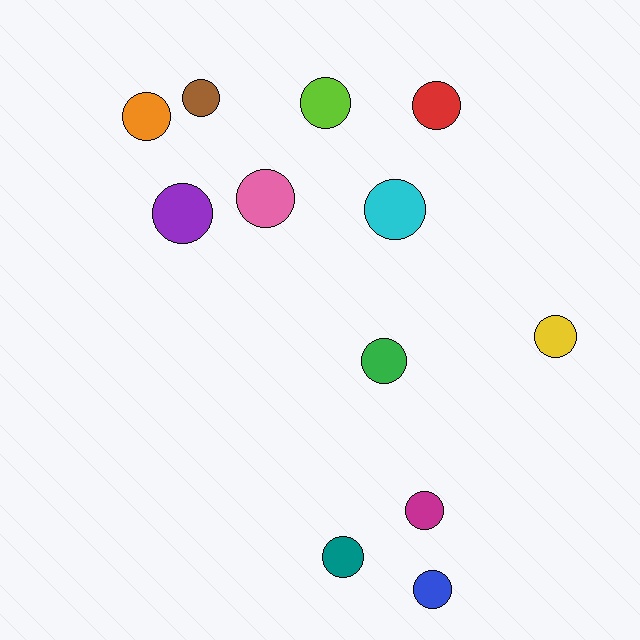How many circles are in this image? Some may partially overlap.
There are 12 circles.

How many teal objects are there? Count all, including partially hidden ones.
There is 1 teal object.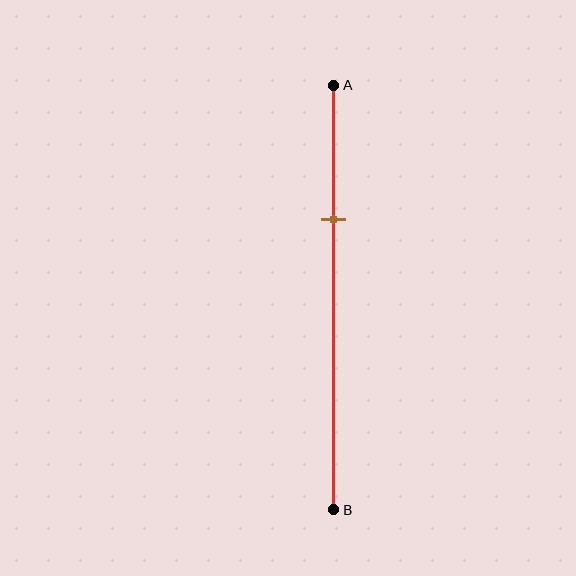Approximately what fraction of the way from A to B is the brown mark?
The brown mark is approximately 30% of the way from A to B.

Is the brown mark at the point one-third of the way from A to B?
Yes, the mark is approximately at the one-third point.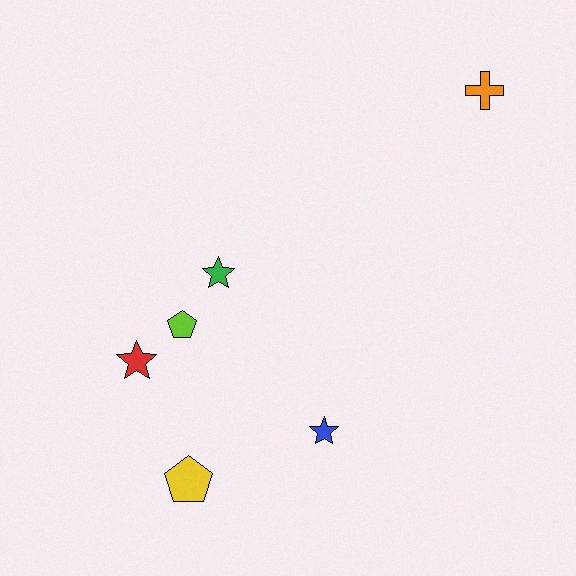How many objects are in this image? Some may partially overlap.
There are 6 objects.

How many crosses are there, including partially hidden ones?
There is 1 cross.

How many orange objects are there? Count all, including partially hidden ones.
There is 1 orange object.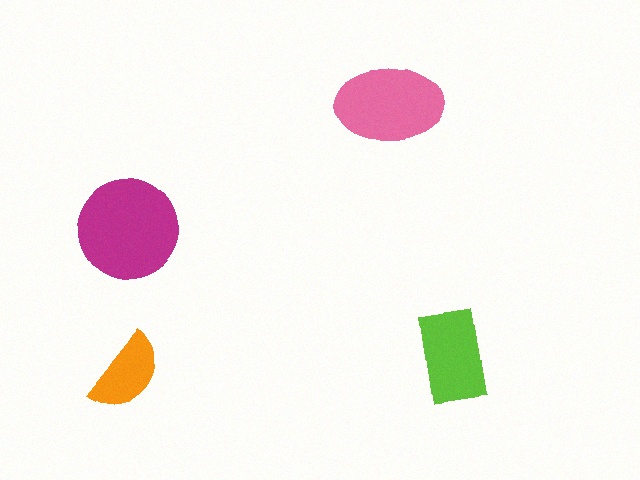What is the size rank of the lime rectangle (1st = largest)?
3rd.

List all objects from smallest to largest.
The orange semicircle, the lime rectangle, the pink ellipse, the magenta circle.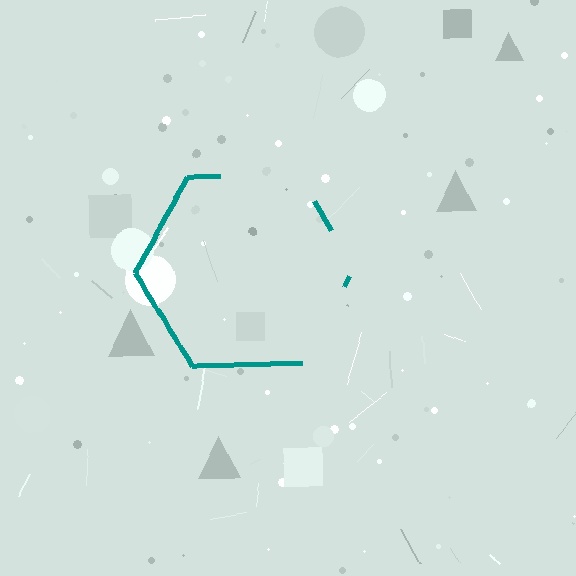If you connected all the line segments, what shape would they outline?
They would outline a hexagon.